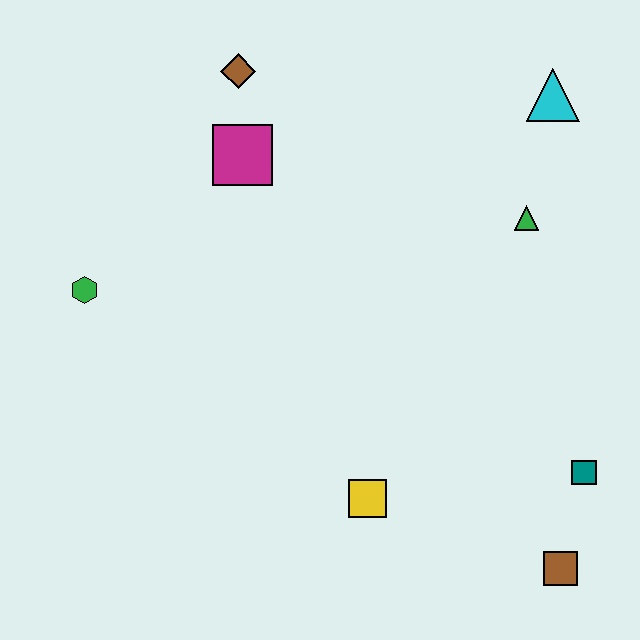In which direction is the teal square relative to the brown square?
The teal square is above the brown square.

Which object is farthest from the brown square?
The brown diamond is farthest from the brown square.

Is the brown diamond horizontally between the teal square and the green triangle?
No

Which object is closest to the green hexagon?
The magenta square is closest to the green hexagon.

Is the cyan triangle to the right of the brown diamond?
Yes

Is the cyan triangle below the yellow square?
No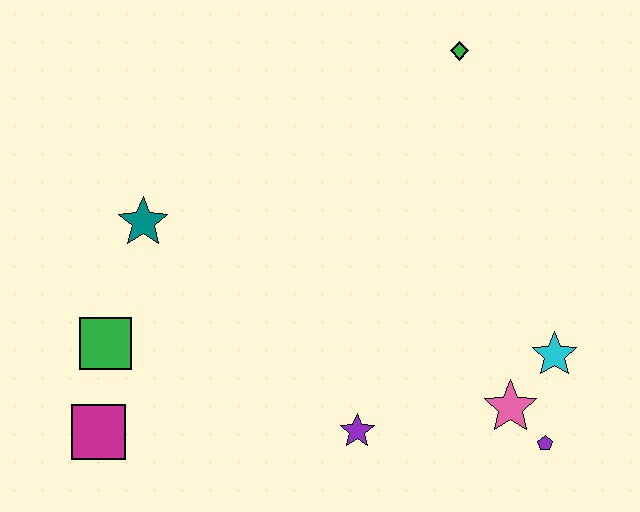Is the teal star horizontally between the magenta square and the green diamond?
Yes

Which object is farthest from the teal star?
The purple pentagon is farthest from the teal star.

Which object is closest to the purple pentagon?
The pink star is closest to the purple pentagon.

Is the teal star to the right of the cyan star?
No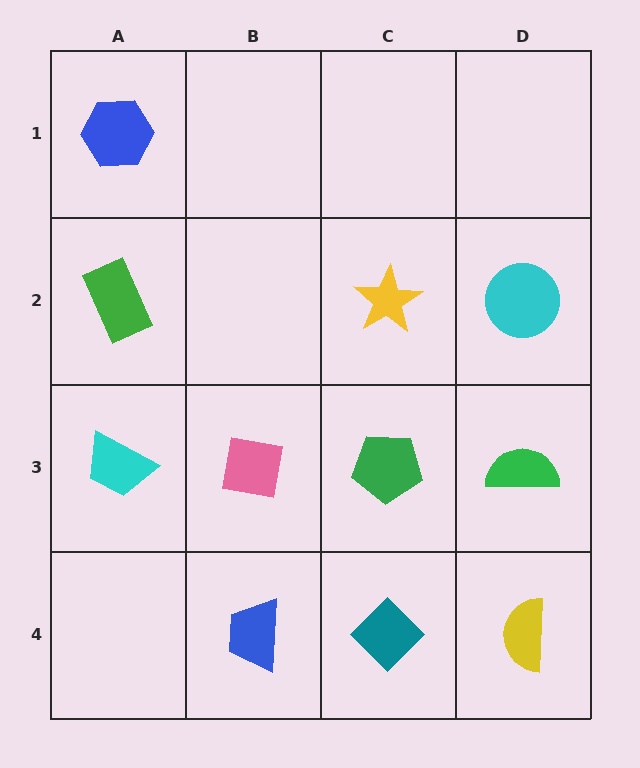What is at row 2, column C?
A yellow star.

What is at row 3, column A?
A cyan trapezoid.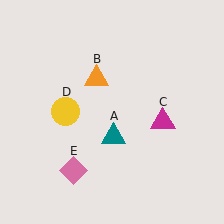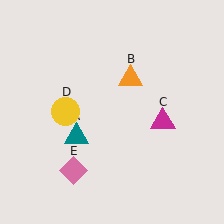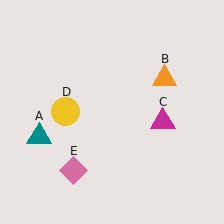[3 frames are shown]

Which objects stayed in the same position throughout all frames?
Magenta triangle (object C) and yellow circle (object D) and pink diamond (object E) remained stationary.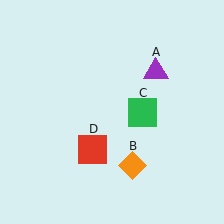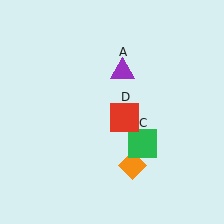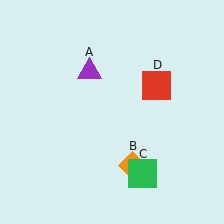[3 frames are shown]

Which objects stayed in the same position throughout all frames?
Orange diamond (object B) remained stationary.